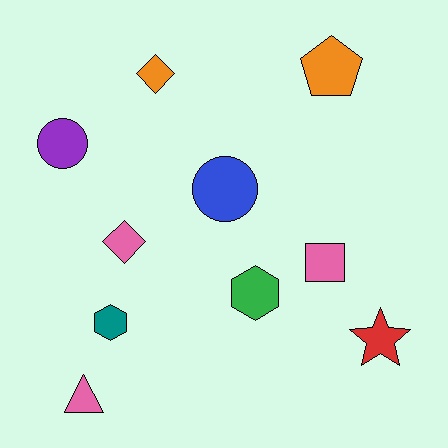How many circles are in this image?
There are 2 circles.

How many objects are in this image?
There are 10 objects.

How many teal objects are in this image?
There is 1 teal object.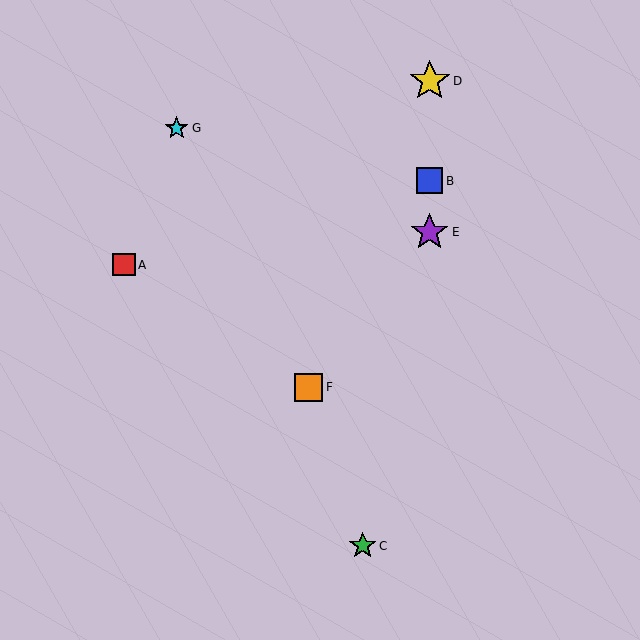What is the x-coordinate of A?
Object A is at x≈124.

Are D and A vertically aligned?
No, D is at x≈430 and A is at x≈124.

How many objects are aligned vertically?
3 objects (B, D, E) are aligned vertically.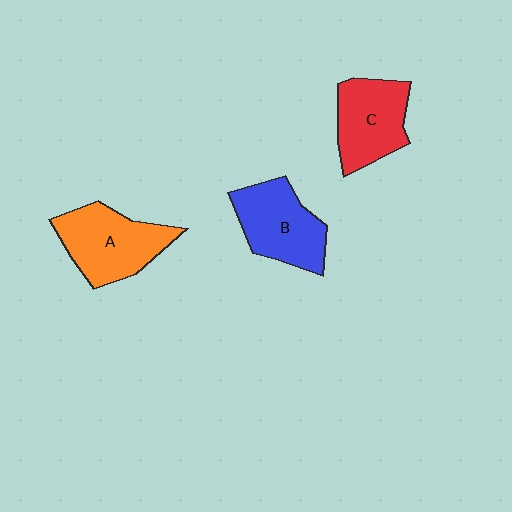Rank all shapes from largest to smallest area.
From largest to smallest: A (orange), B (blue), C (red).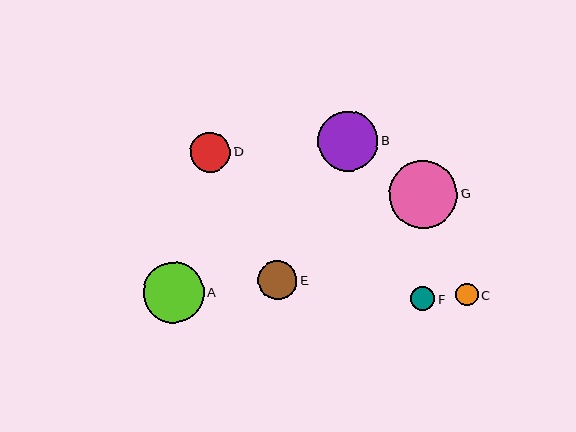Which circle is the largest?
Circle G is the largest with a size of approximately 68 pixels.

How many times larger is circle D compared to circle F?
Circle D is approximately 1.7 times the size of circle F.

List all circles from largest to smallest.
From largest to smallest: G, A, B, D, E, F, C.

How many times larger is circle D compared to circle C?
Circle D is approximately 1.8 times the size of circle C.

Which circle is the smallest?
Circle C is the smallest with a size of approximately 22 pixels.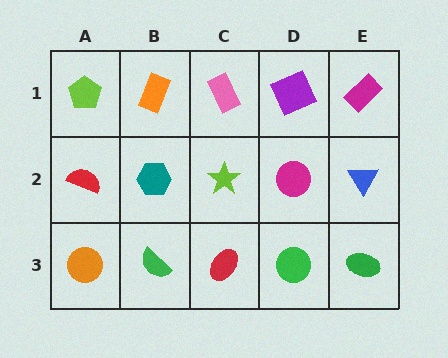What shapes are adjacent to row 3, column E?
A blue triangle (row 2, column E), a green circle (row 3, column D).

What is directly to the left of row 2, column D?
A lime star.